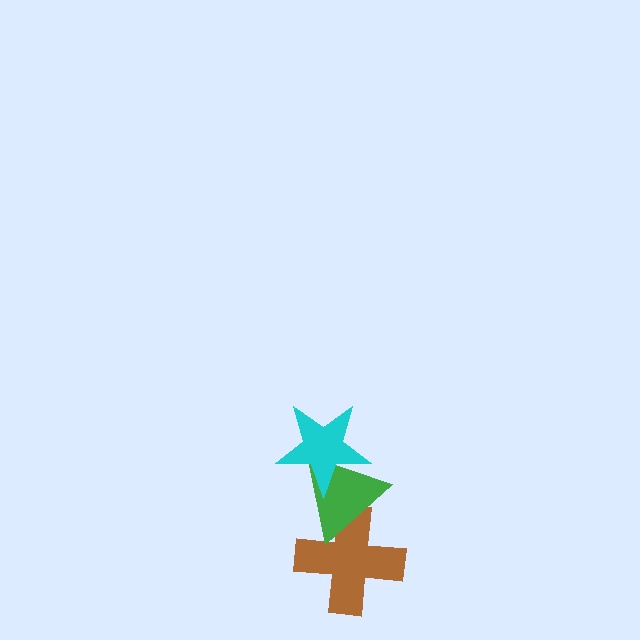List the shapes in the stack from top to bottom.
From top to bottom: the cyan star, the green triangle, the brown cross.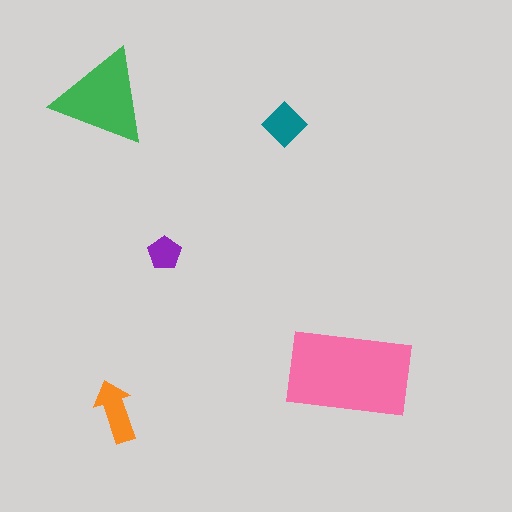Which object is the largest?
The pink rectangle.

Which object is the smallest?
The purple pentagon.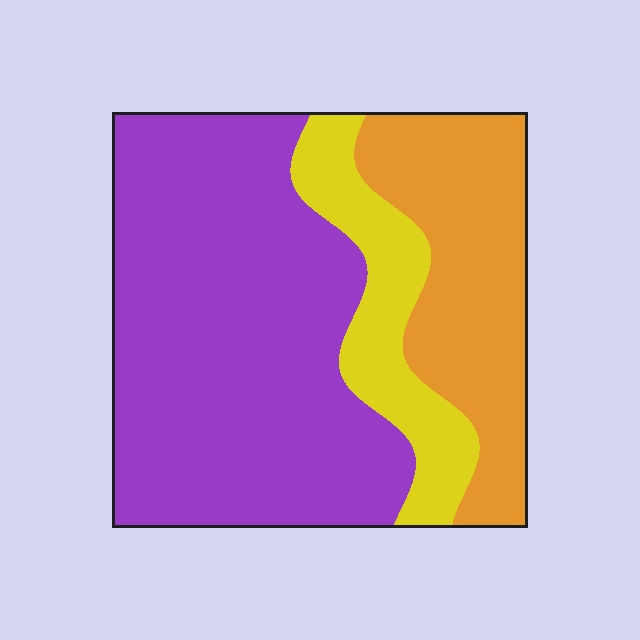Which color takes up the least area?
Yellow, at roughly 15%.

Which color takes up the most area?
Purple, at roughly 60%.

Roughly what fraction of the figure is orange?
Orange takes up between a sixth and a third of the figure.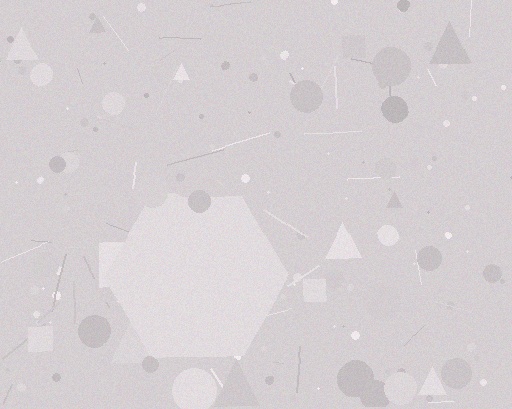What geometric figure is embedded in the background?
A hexagon is embedded in the background.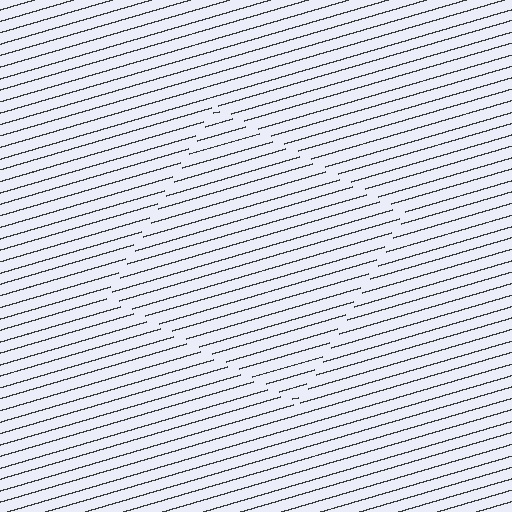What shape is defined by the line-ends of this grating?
An illusory square. The interior of the shape contains the same grating, shifted by half a period — the contour is defined by the phase discontinuity where line-ends from the inner and outer gratings abut.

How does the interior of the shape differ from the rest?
The interior of the shape contains the same grating, shifted by half a period — the contour is defined by the phase discontinuity where line-ends from the inner and outer gratings abut.